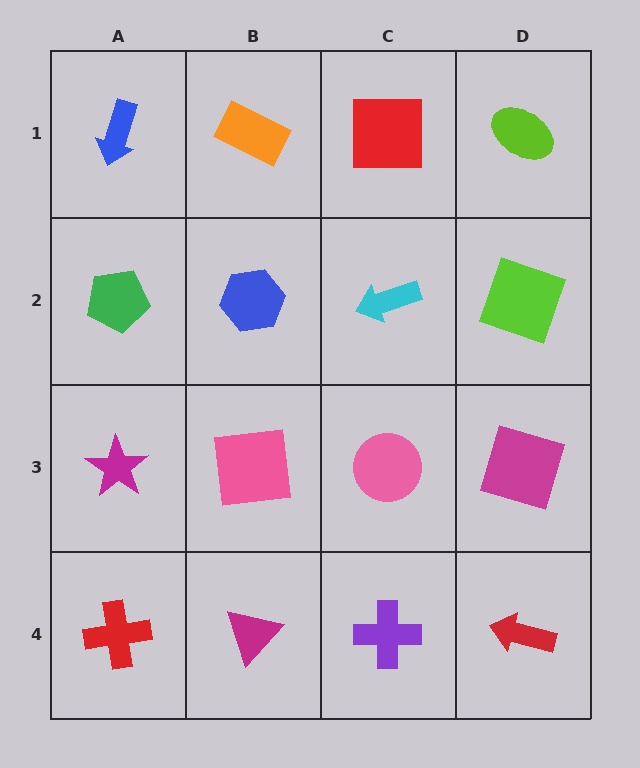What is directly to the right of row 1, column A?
An orange rectangle.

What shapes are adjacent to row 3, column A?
A green pentagon (row 2, column A), a red cross (row 4, column A), a pink square (row 3, column B).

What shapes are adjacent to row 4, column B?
A pink square (row 3, column B), a red cross (row 4, column A), a purple cross (row 4, column C).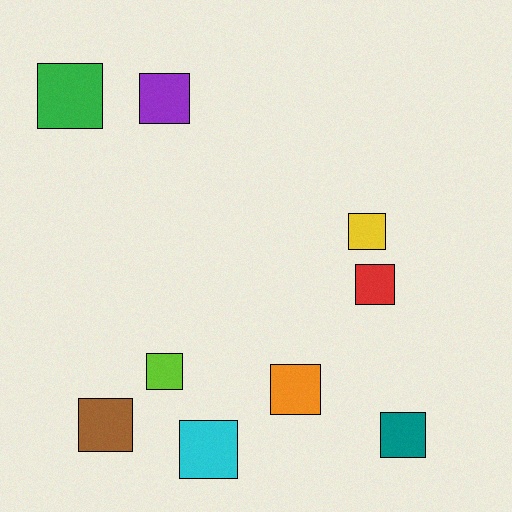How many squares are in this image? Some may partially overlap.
There are 9 squares.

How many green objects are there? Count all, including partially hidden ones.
There is 1 green object.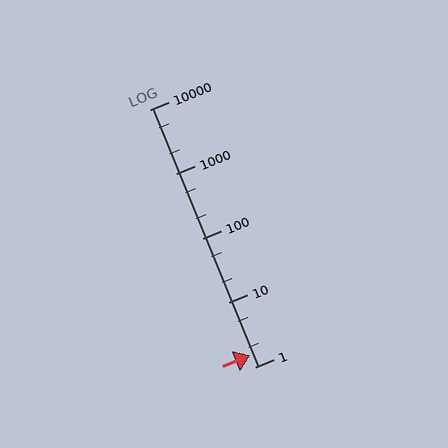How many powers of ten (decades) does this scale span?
The scale spans 4 decades, from 1 to 10000.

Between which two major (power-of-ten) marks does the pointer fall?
The pointer is between 1 and 10.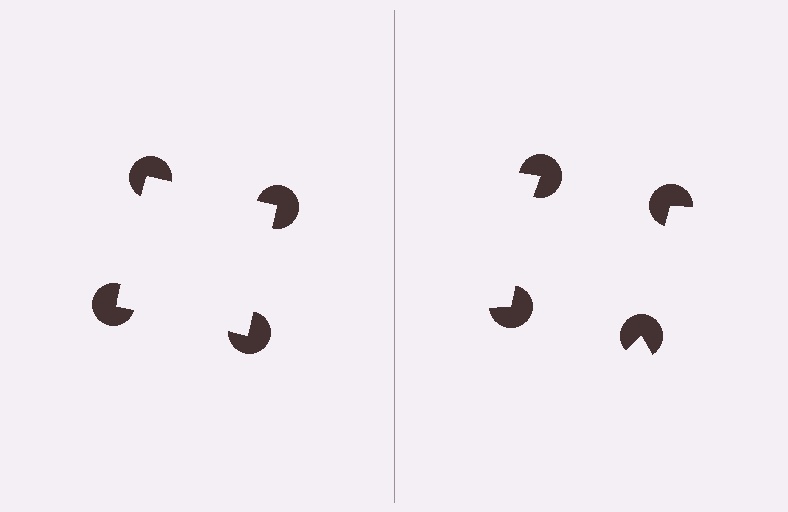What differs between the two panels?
The pac-man discs are positioned identically on both sides; only the wedge orientations differ. On the left they align to a square; on the right they are misaligned.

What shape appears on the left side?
An illusory square.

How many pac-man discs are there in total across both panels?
8 — 4 on each side.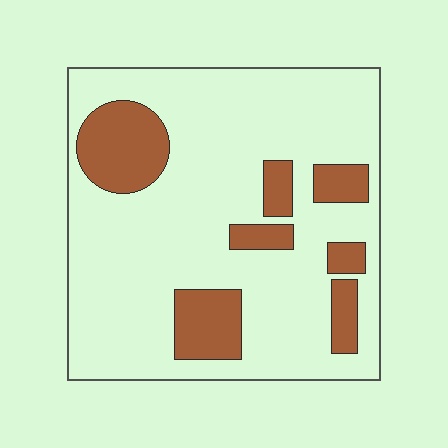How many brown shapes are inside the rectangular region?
7.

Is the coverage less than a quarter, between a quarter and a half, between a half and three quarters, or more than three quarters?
Less than a quarter.